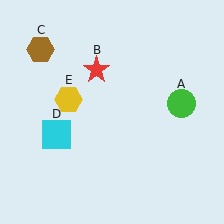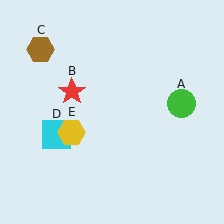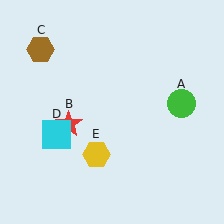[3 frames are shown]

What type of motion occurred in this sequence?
The red star (object B), yellow hexagon (object E) rotated counterclockwise around the center of the scene.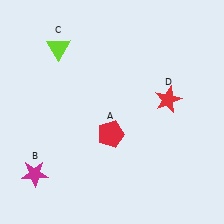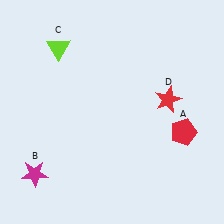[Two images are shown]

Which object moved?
The red pentagon (A) moved right.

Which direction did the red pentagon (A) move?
The red pentagon (A) moved right.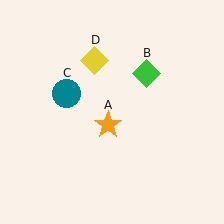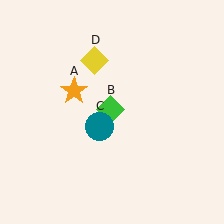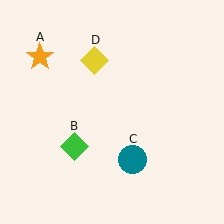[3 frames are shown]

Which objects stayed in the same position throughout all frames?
Yellow diamond (object D) remained stationary.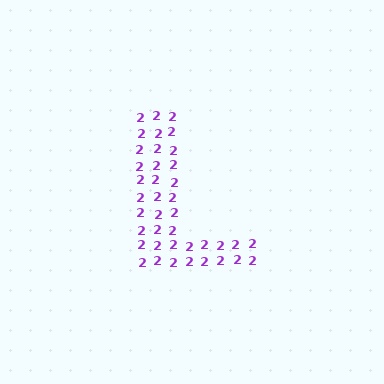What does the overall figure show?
The overall figure shows the letter L.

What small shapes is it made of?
It is made of small digit 2's.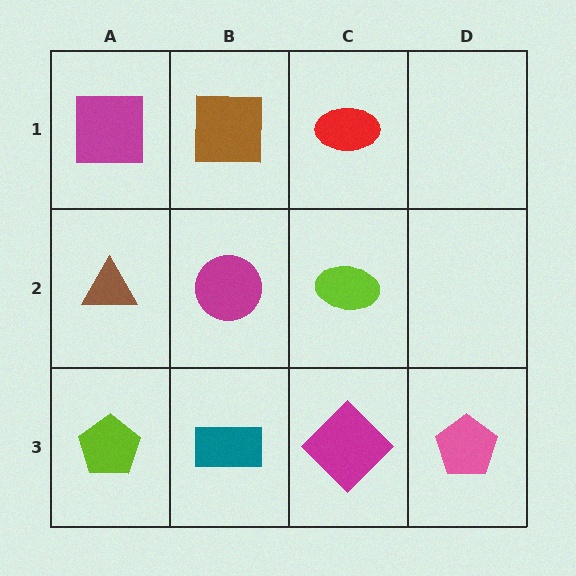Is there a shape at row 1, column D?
No, that cell is empty.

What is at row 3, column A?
A lime pentagon.